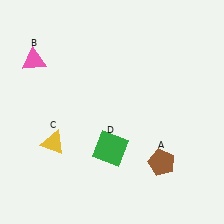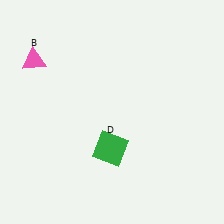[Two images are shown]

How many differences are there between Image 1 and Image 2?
There are 2 differences between the two images.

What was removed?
The brown pentagon (A), the yellow triangle (C) were removed in Image 2.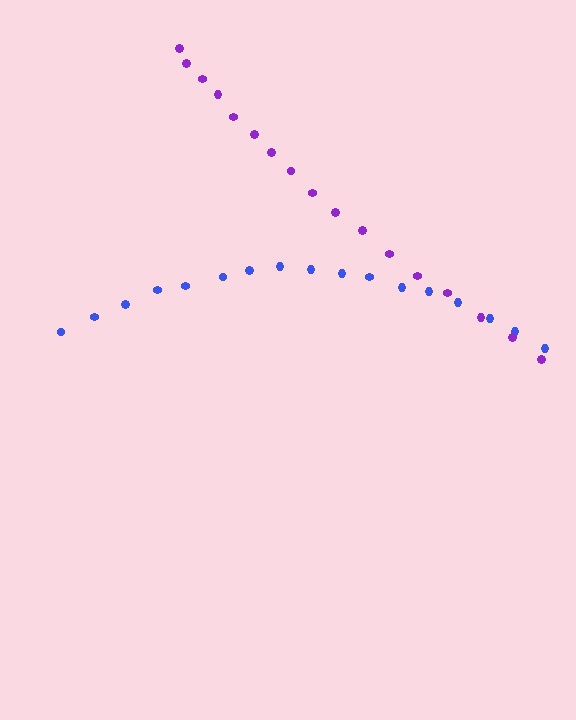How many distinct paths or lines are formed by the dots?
There are 2 distinct paths.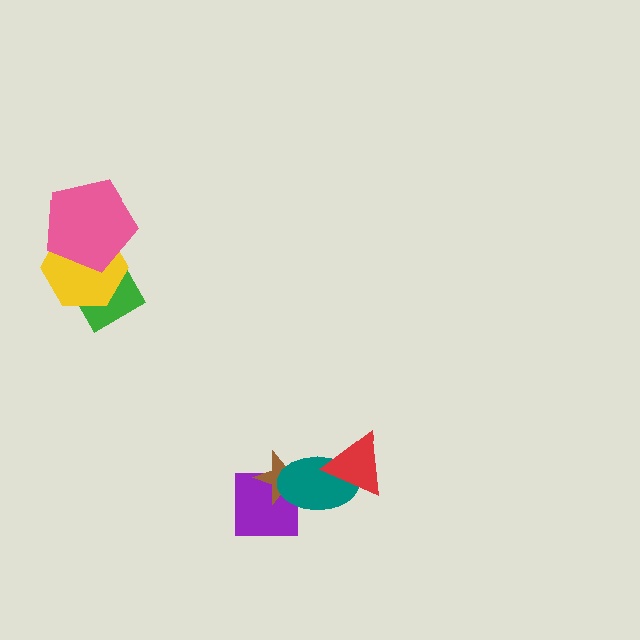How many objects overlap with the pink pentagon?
2 objects overlap with the pink pentagon.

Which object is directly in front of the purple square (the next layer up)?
The brown star is directly in front of the purple square.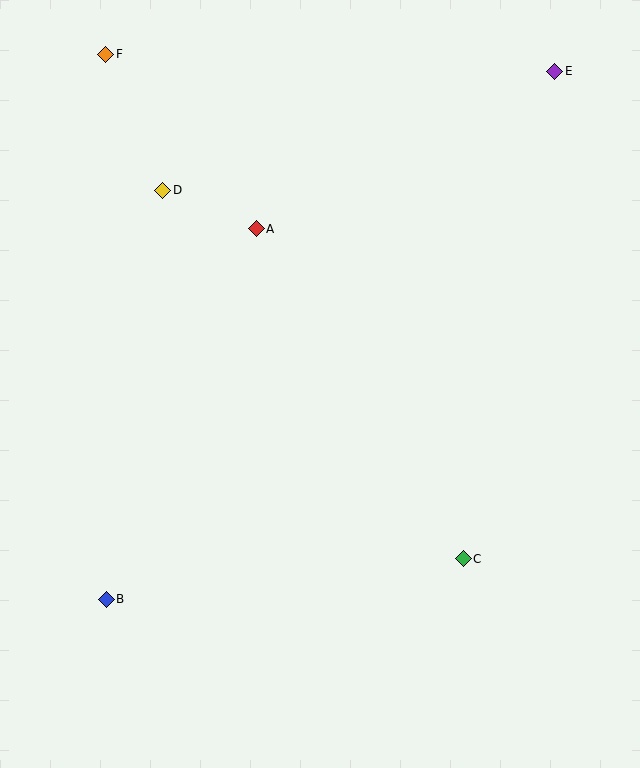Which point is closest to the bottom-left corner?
Point B is closest to the bottom-left corner.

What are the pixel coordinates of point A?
Point A is at (256, 229).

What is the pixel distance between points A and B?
The distance between A and B is 400 pixels.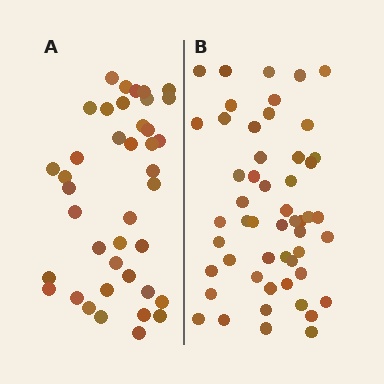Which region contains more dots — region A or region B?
Region B (the right region) has more dots.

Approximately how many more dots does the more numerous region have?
Region B has roughly 12 or so more dots than region A.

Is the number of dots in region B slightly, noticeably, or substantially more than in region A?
Region B has noticeably more, but not dramatically so. The ratio is roughly 1.3 to 1.